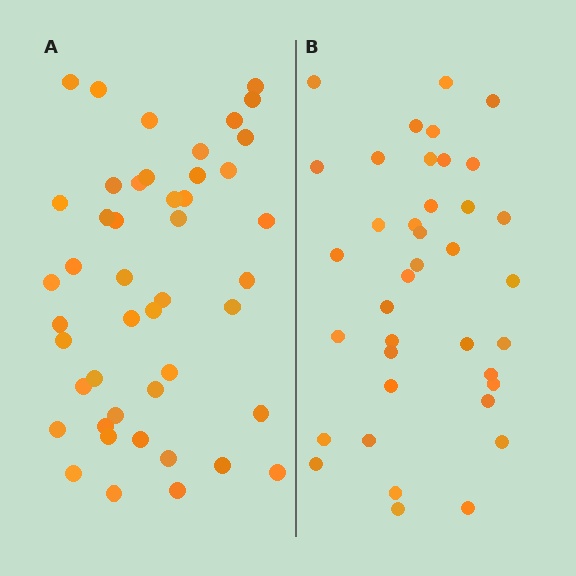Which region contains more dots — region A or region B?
Region A (the left region) has more dots.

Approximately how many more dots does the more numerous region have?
Region A has roughly 8 or so more dots than region B.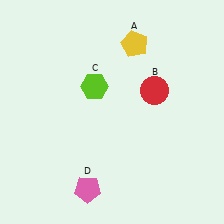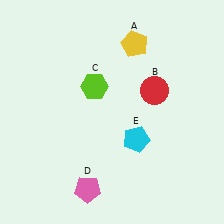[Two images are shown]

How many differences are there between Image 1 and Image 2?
There is 1 difference between the two images.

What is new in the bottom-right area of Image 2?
A cyan pentagon (E) was added in the bottom-right area of Image 2.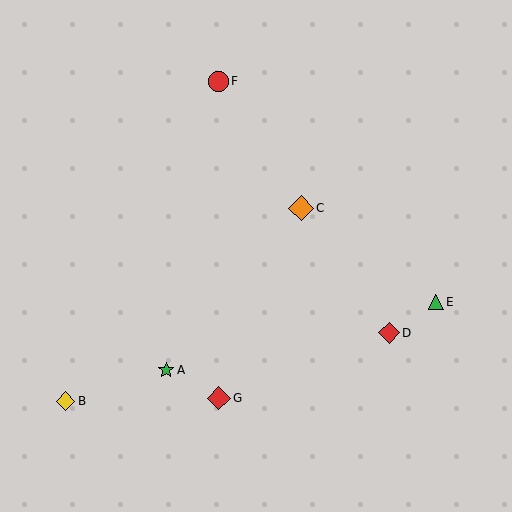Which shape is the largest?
The orange diamond (labeled C) is the largest.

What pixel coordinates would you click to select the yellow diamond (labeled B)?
Click at (66, 401) to select the yellow diamond B.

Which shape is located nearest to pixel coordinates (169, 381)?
The green star (labeled A) at (166, 370) is nearest to that location.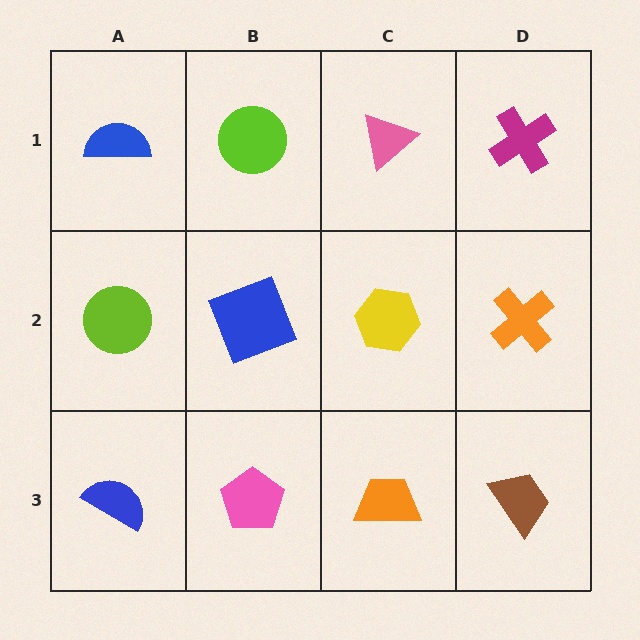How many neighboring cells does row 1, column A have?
2.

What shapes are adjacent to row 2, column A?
A blue semicircle (row 1, column A), a blue semicircle (row 3, column A), a blue square (row 2, column B).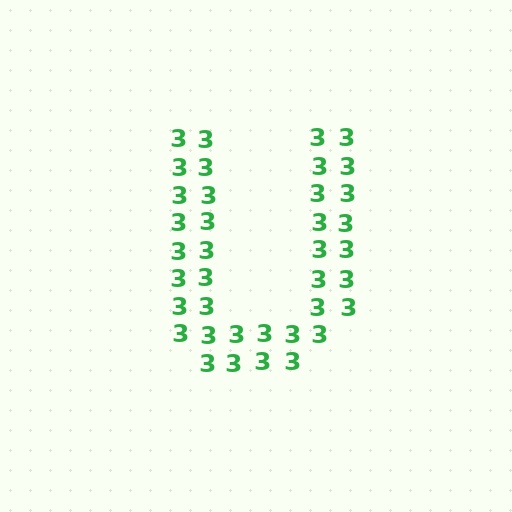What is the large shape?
The large shape is the letter U.